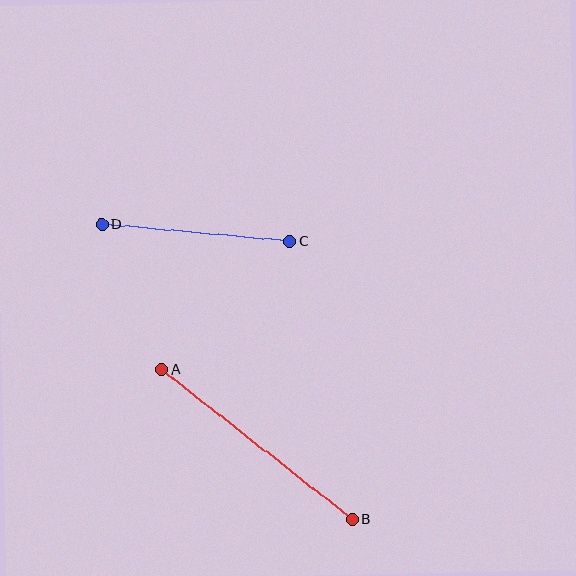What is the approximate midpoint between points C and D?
The midpoint is at approximately (196, 233) pixels.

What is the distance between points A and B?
The distance is approximately 243 pixels.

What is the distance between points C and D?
The distance is approximately 189 pixels.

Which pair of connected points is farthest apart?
Points A and B are farthest apart.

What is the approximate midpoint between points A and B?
The midpoint is at approximately (257, 444) pixels.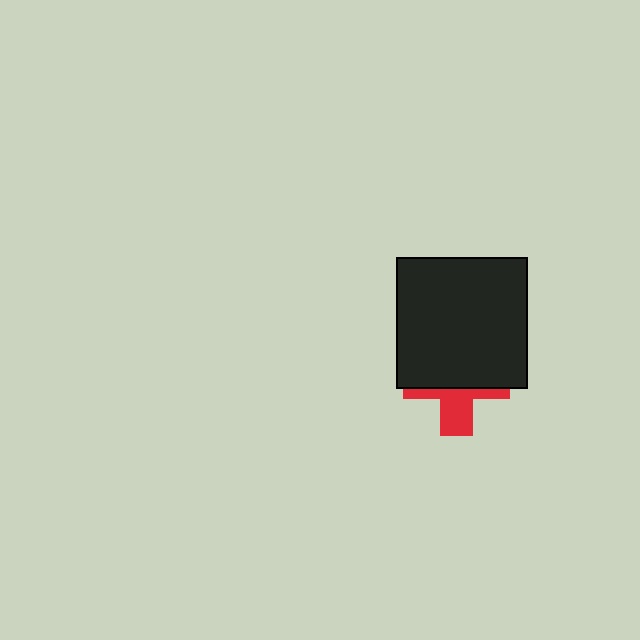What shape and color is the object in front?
The object in front is a black square.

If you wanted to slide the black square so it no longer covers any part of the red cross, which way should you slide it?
Slide it up — that is the most direct way to separate the two shapes.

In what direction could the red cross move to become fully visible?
The red cross could move down. That would shift it out from behind the black square entirely.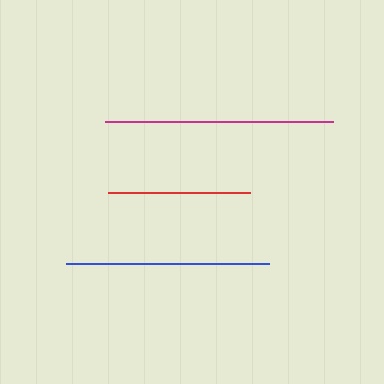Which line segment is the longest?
The magenta line is the longest at approximately 229 pixels.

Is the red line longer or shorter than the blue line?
The blue line is longer than the red line.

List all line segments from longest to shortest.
From longest to shortest: magenta, blue, red.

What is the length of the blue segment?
The blue segment is approximately 204 pixels long.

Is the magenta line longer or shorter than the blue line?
The magenta line is longer than the blue line.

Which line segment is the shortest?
The red line is the shortest at approximately 142 pixels.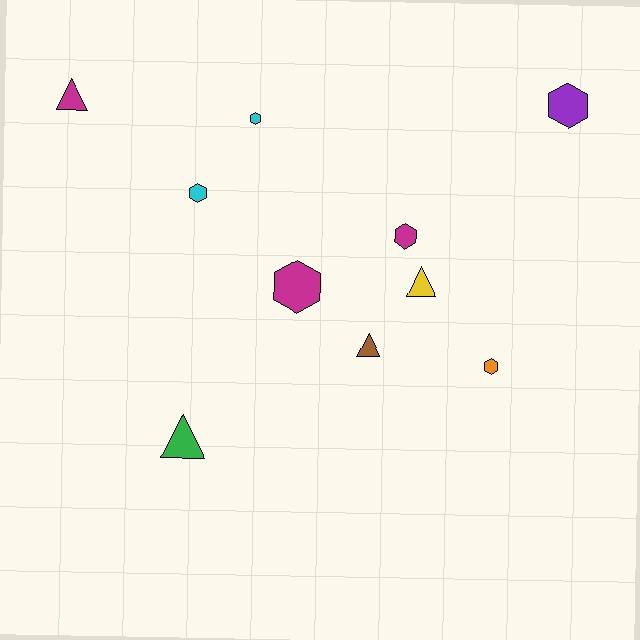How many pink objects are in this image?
There are no pink objects.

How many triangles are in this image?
There are 4 triangles.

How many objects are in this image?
There are 10 objects.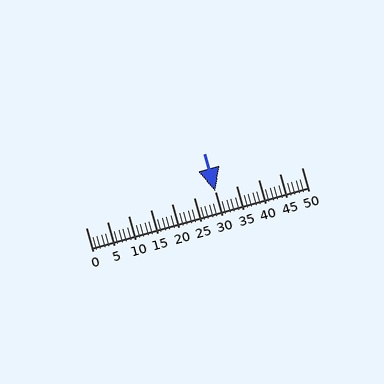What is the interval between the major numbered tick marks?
The major tick marks are spaced 5 units apart.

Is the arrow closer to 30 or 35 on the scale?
The arrow is closer to 30.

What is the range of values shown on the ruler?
The ruler shows values from 0 to 50.